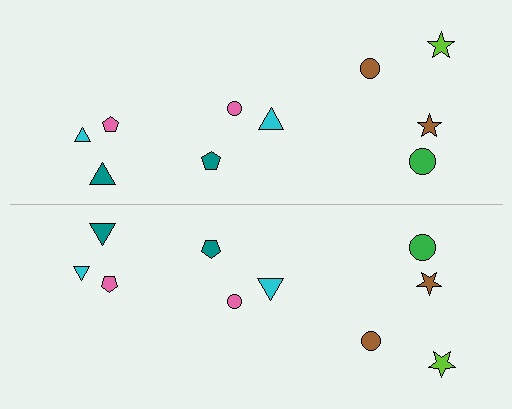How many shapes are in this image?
There are 20 shapes in this image.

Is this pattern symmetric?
Yes, this pattern has bilateral (reflection) symmetry.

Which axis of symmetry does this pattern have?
The pattern has a horizontal axis of symmetry running through the center of the image.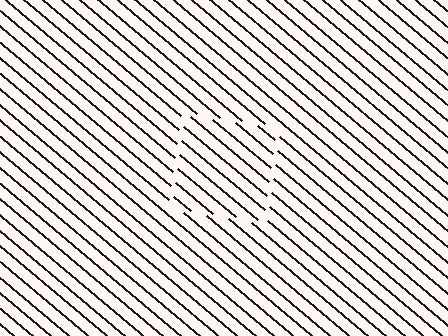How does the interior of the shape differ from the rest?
The interior of the shape contains the same grating, shifted by half a period — the contour is defined by the phase discontinuity where line-ends from the inner and outer gratings abut.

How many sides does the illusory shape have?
4 sides — the line-ends trace a square.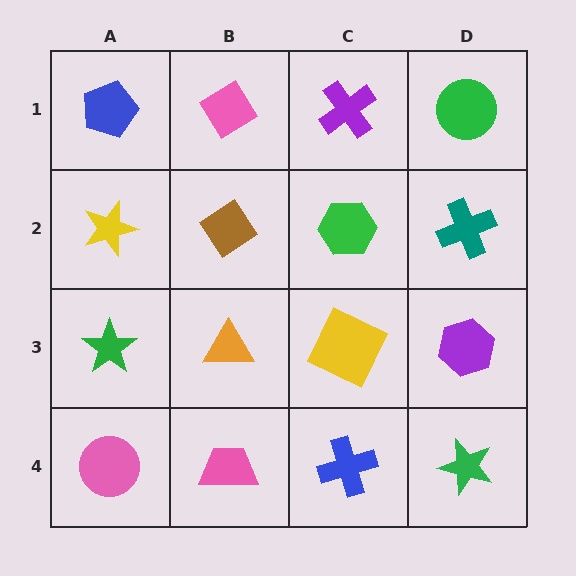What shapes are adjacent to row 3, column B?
A brown diamond (row 2, column B), a pink trapezoid (row 4, column B), a green star (row 3, column A), a yellow square (row 3, column C).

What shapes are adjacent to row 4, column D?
A purple hexagon (row 3, column D), a blue cross (row 4, column C).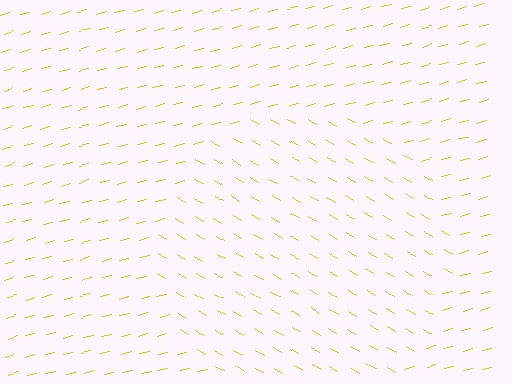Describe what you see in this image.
The image is filled with small yellow line segments. A circle region in the image has lines oriented differently from the surrounding lines, creating a visible texture boundary.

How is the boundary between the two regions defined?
The boundary is defined purely by a change in line orientation (approximately 45 degrees difference). All lines are the same color and thickness.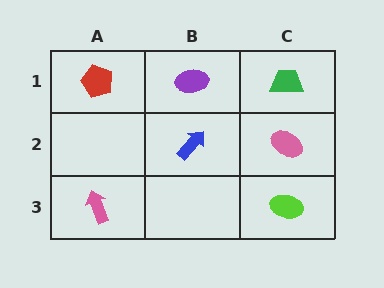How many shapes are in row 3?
2 shapes.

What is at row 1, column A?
A red pentagon.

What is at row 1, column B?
A purple ellipse.